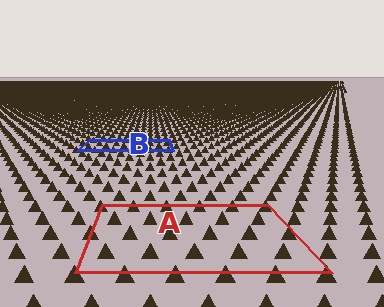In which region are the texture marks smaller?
The texture marks are smaller in region B, because it is farther away.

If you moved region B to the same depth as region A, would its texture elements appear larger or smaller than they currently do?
They would appear larger. At a closer depth, the same texture elements are projected at a bigger on-screen size.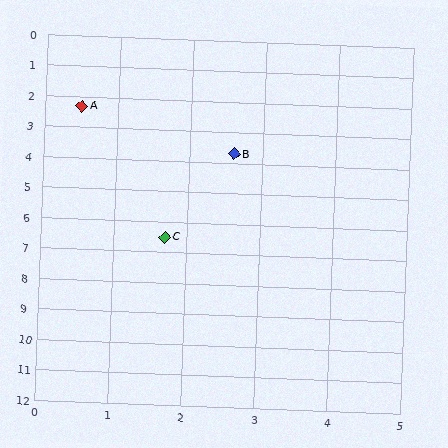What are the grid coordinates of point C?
Point C is at approximately (1.7, 6.5).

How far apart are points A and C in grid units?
Points A and C are about 4.4 grid units apart.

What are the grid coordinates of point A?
Point A is at approximately (0.5, 2.3).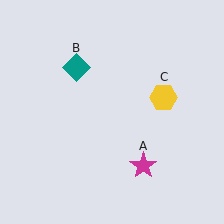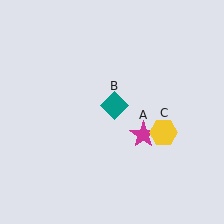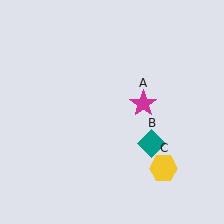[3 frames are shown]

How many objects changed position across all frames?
3 objects changed position: magenta star (object A), teal diamond (object B), yellow hexagon (object C).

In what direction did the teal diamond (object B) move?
The teal diamond (object B) moved down and to the right.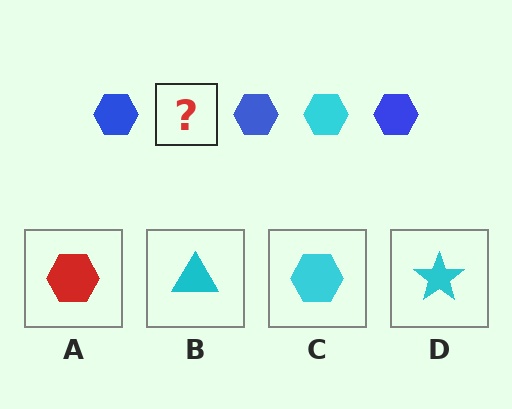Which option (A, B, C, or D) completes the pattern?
C.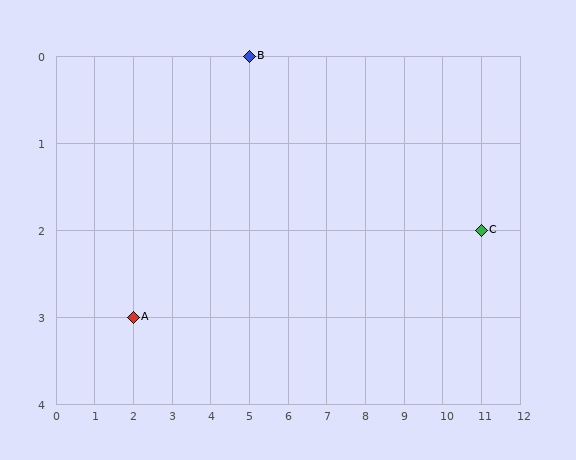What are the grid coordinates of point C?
Point C is at grid coordinates (11, 2).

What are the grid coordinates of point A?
Point A is at grid coordinates (2, 3).